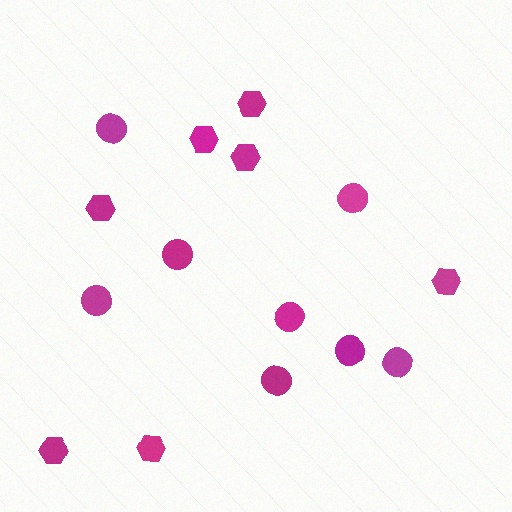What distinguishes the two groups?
There are 2 groups: one group of hexagons (7) and one group of circles (8).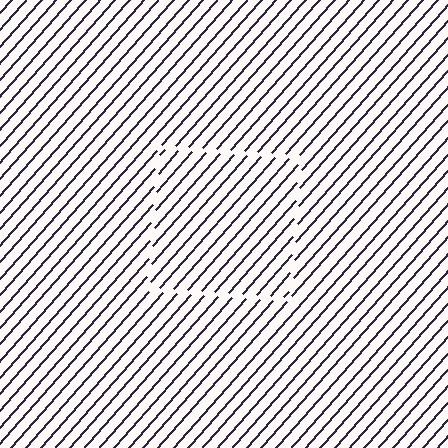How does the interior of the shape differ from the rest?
The interior of the shape contains the same grating, shifted by half a period — the contour is defined by the phase discontinuity where line-ends from the inner and outer gratings abut.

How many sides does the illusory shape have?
4 sides — the line-ends trace a square.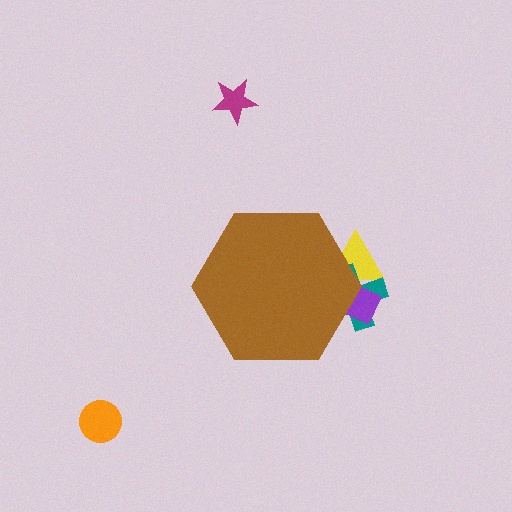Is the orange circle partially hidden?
No, the orange circle is fully visible.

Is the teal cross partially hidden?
Yes, the teal cross is partially hidden behind the brown hexagon.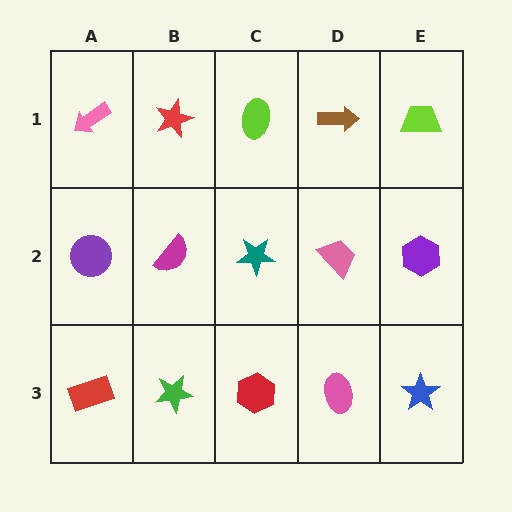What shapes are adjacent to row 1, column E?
A purple hexagon (row 2, column E), a brown arrow (row 1, column D).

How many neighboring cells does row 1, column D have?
3.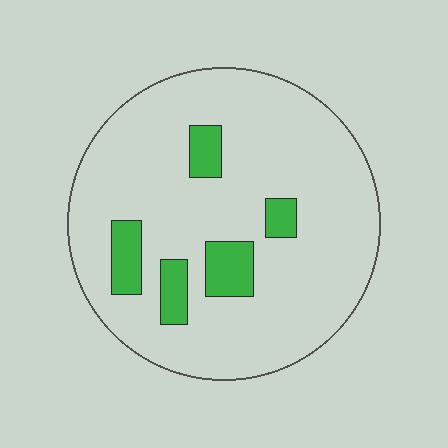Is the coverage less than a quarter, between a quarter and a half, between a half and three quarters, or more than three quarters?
Less than a quarter.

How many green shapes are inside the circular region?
5.